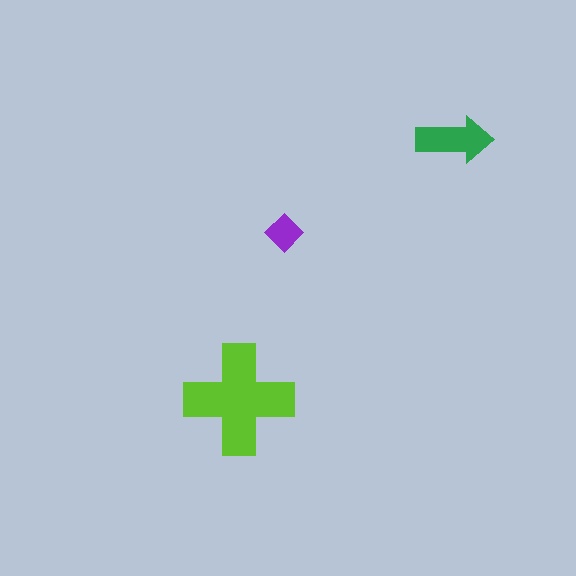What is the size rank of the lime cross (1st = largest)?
1st.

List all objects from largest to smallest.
The lime cross, the green arrow, the purple diamond.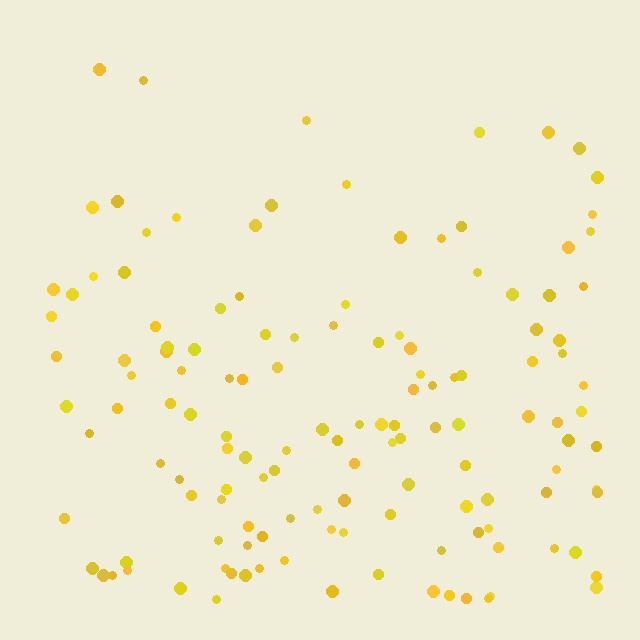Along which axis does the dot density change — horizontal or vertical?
Vertical.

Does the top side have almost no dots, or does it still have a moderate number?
Still a moderate number, just noticeably fewer than the bottom.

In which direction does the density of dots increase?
From top to bottom, with the bottom side densest.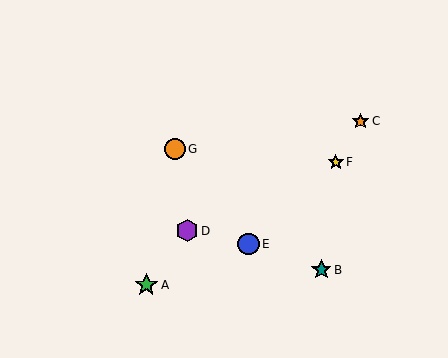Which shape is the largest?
The green star (labeled A) is the largest.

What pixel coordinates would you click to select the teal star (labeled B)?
Click at (321, 270) to select the teal star B.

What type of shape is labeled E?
Shape E is a blue circle.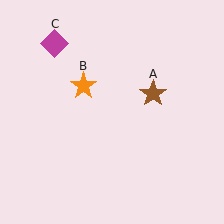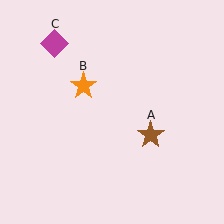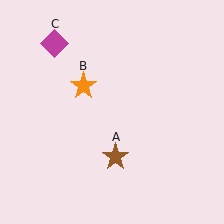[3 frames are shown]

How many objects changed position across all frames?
1 object changed position: brown star (object A).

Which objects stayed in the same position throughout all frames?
Orange star (object B) and magenta diamond (object C) remained stationary.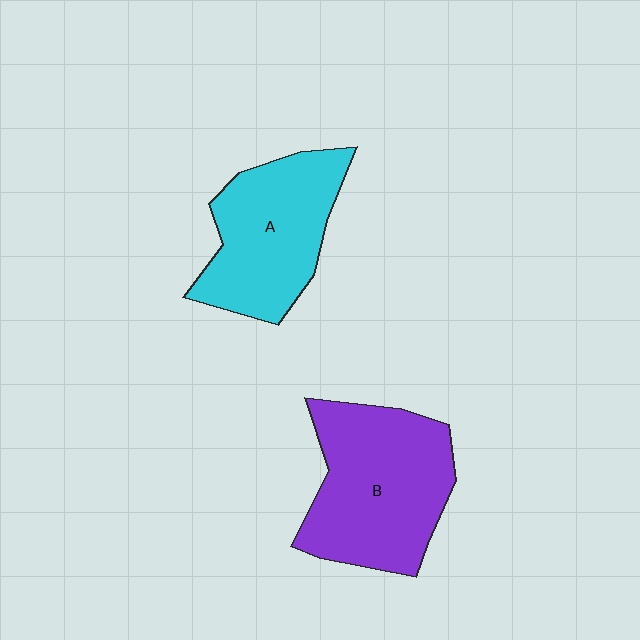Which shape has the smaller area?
Shape A (cyan).